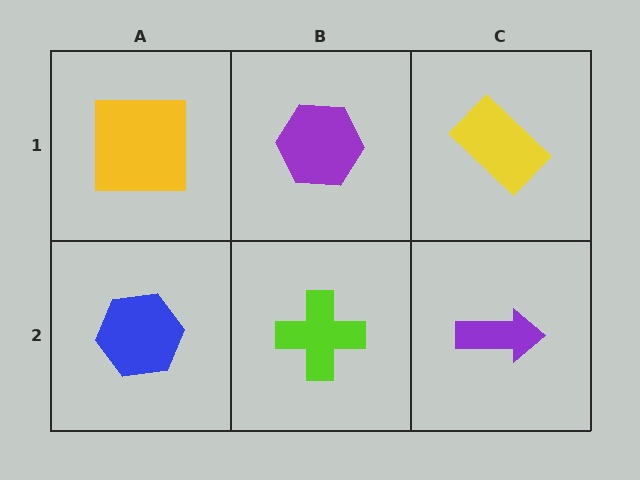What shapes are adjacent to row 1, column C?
A purple arrow (row 2, column C), a purple hexagon (row 1, column B).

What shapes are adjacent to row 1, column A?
A blue hexagon (row 2, column A), a purple hexagon (row 1, column B).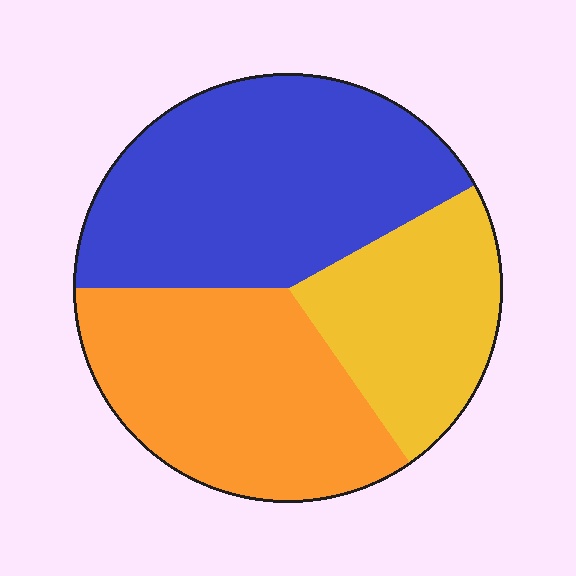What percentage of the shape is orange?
Orange takes up about one third (1/3) of the shape.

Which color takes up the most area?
Blue, at roughly 40%.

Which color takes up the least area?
Yellow, at roughly 25%.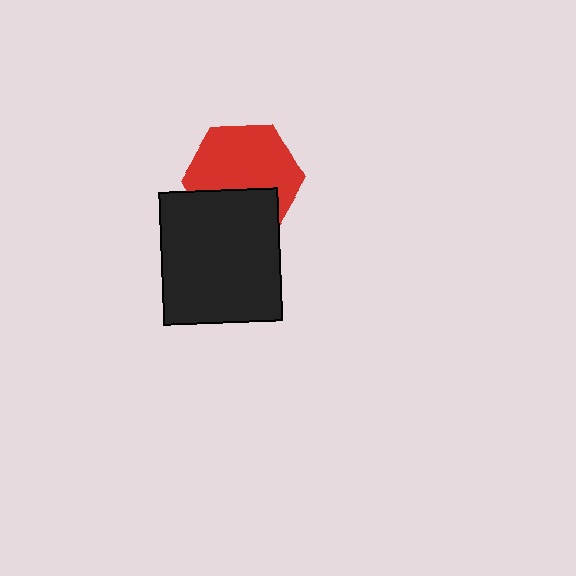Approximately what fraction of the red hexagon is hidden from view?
Roughly 34% of the red hexagon is hidden behind the black rectangle.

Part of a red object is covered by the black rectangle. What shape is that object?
It is a hexagon.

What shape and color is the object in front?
The object in front is a black rectangle.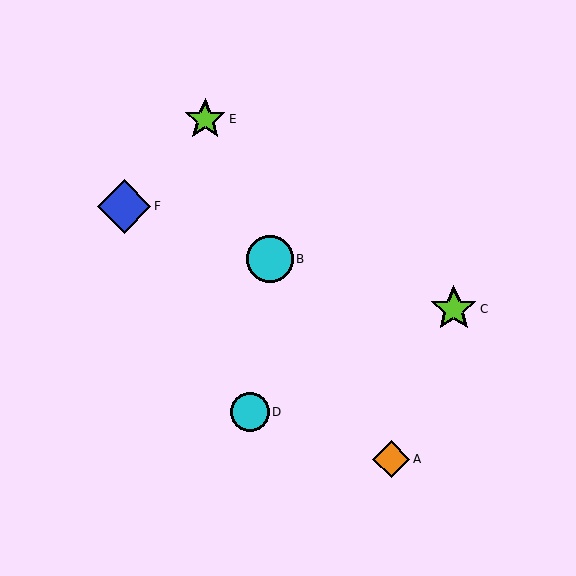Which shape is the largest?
The blue diamond (labeled F) is the largest.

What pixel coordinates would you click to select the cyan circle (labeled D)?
Click at (250, 412) to select the cyan circle D.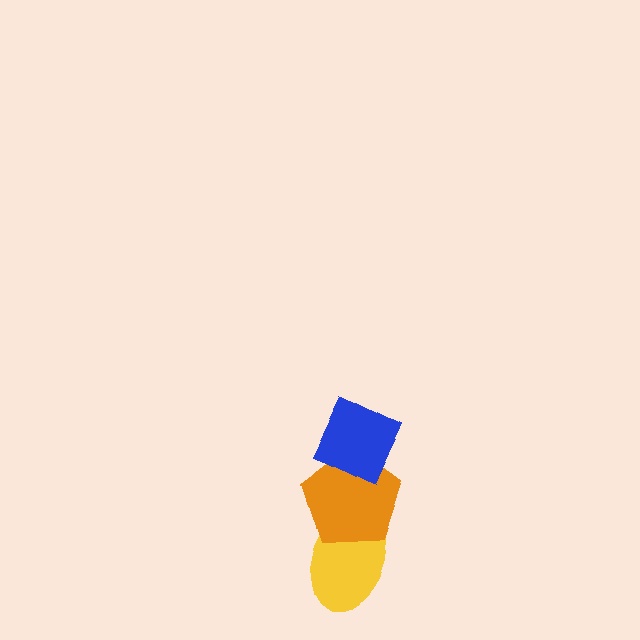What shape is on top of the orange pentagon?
The blue diamond is on top of the orange pentagon.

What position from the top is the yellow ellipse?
The yellow ellipse is 3rd from the top.